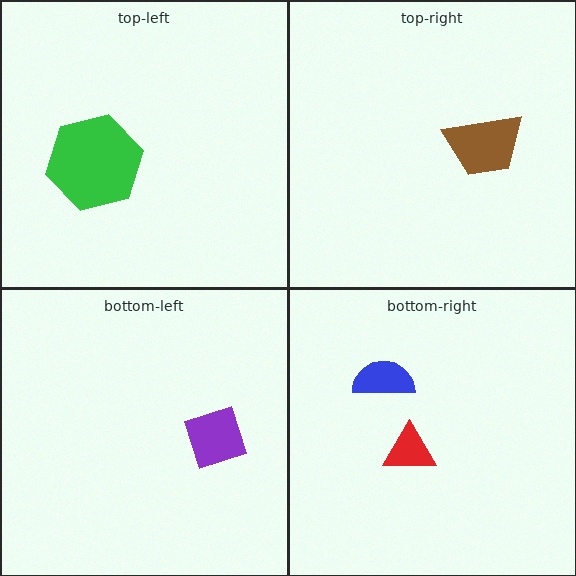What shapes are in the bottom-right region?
The blue semicircle, the red triangle.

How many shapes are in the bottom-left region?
1.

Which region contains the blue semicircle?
The bottom-right region.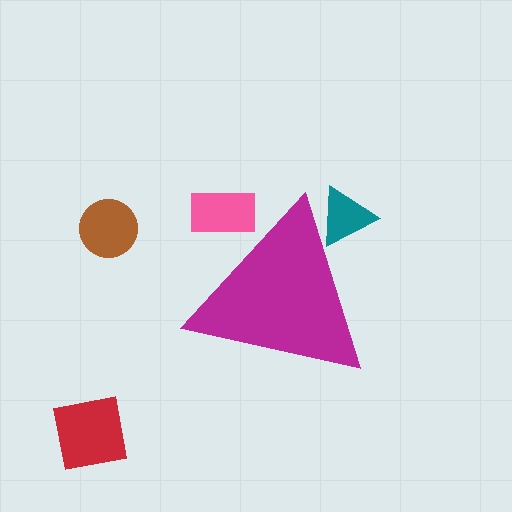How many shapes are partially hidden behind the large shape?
2 shapes are partially hidden.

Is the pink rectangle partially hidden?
Yes, the pink rectangle is partially hidden behind the magenta triangle.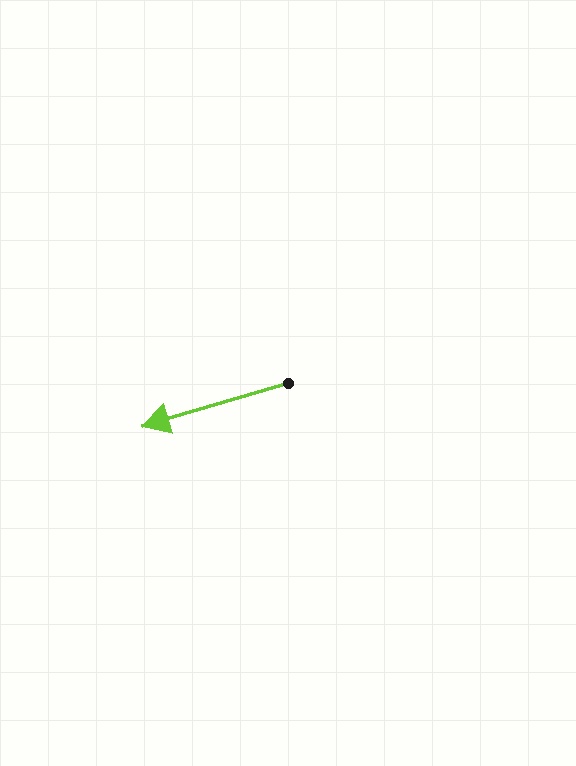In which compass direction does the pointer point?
West.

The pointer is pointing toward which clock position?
Roughly 8 o'clock.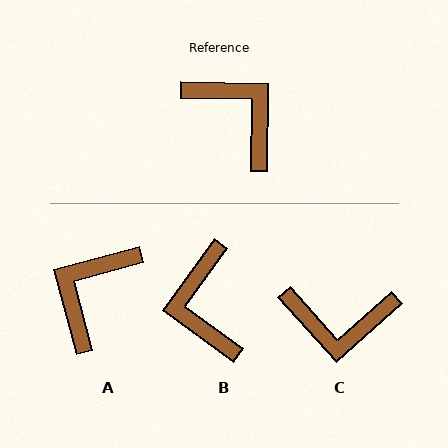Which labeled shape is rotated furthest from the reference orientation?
B, about 145 degrees away.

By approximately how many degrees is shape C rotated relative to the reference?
Approximately 137 degrees clockwise.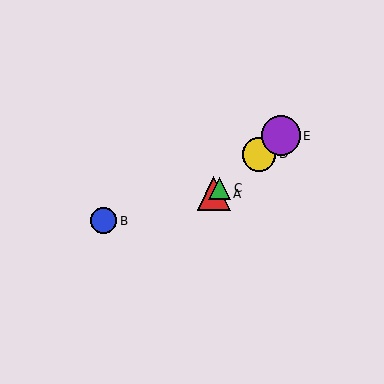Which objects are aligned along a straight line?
Objects A, C, D, E are aligned along a straight line.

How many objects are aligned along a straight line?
4 objects (A, C, D, E) are aligned along a straight line.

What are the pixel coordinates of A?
Object A is at (214, 194).